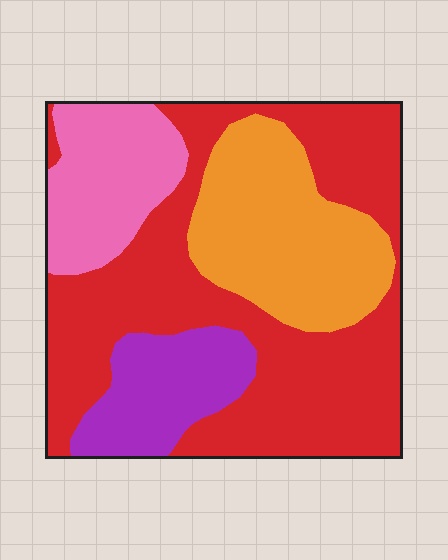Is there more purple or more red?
Red.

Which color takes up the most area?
Red, at roughly 50%.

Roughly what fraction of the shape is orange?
Orange takes up about one quarter (1/4) of the shape.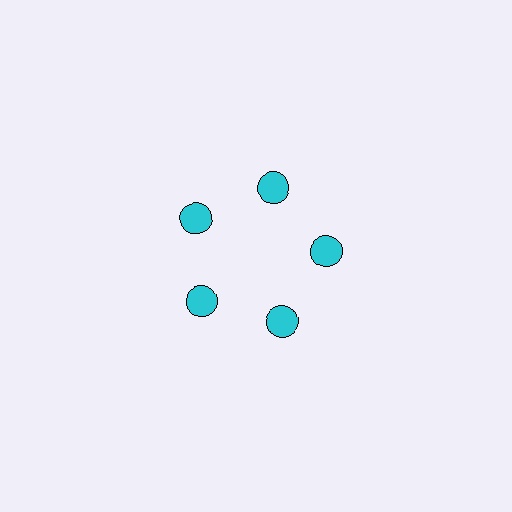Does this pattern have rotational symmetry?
Yes, this pattern has 5-fold rotational symmetry. It looks the same after rotating 72 degrees around the center.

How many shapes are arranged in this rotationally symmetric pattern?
There are 5 shapes, arranged in 5 groups of 1.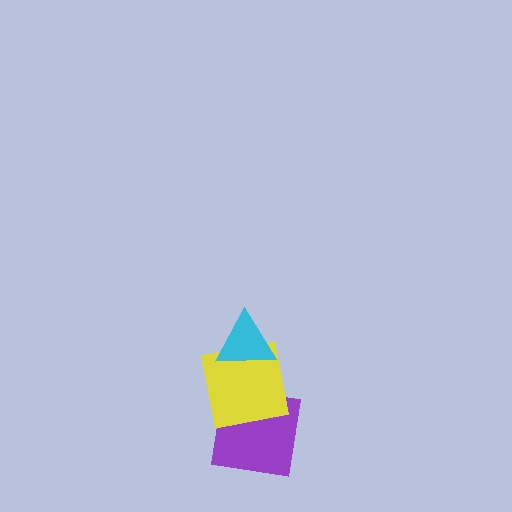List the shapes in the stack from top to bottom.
From top to bottom: the cyan triangle, the yellow square, the purple square.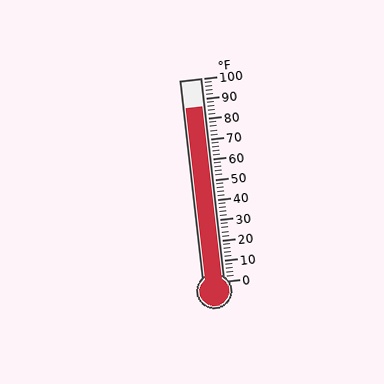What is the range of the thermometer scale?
The thermometer scale ranges from 0°F to 100°F.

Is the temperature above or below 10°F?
The temperature is above 10°F.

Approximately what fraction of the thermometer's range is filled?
The thermometer is filled to approximately 85% of its range.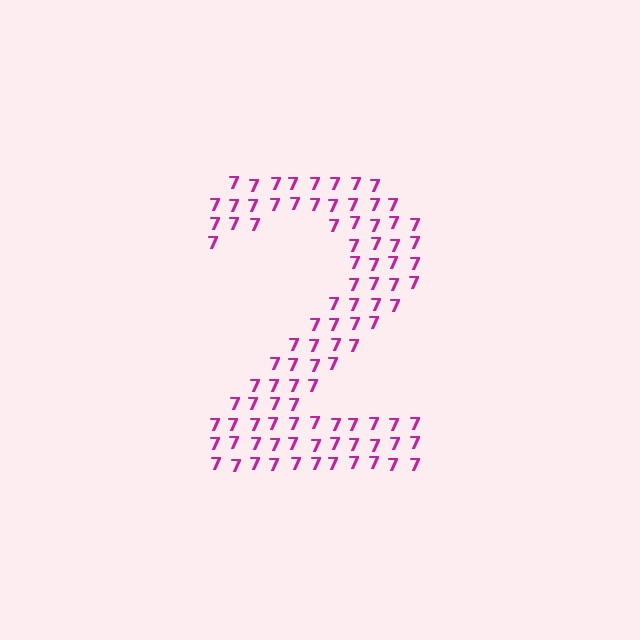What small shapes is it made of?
It is made of small digit 7's.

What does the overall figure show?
The overall figure shows the digit 2.